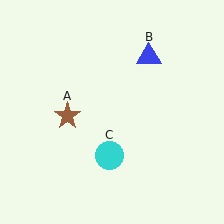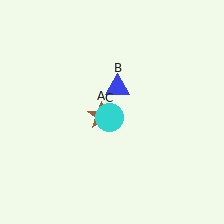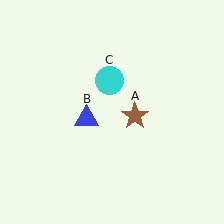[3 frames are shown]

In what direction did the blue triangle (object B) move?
The blue triangle (object B) moved down and to the left.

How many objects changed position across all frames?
3 objects changed position: brown star (object A), blue triangle (object B), cyan circle (object C).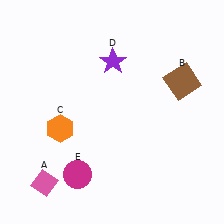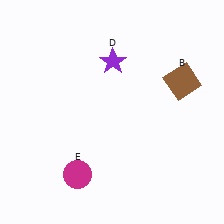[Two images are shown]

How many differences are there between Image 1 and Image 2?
There are 2 differences between the two images.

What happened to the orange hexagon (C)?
The orange hexagon (C) was removed in Image 2. It was in the bottom-left area of Image 1.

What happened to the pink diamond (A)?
The pink diamond (A) was removed in Image 2. It was in the bottom-left area of Image 1.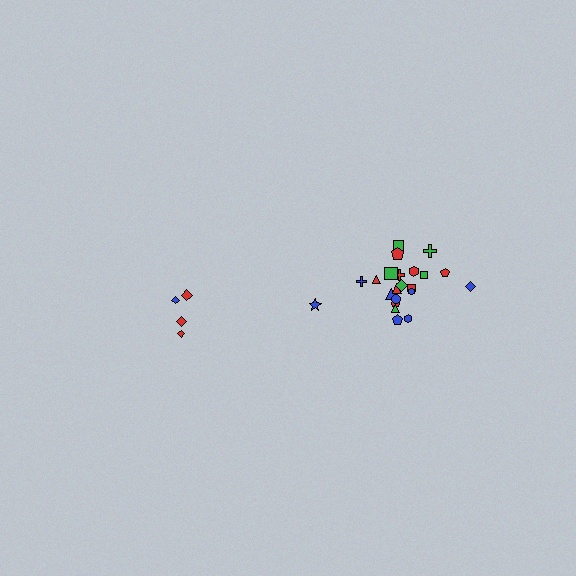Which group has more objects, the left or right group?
The right group.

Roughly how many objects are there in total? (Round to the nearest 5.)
Roughly 25 objects in total.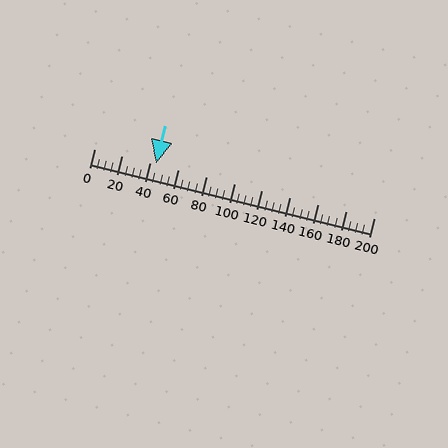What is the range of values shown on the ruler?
The ruler shows values from 0 to 200.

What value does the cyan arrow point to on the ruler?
The cyan arrow points to approximately 44.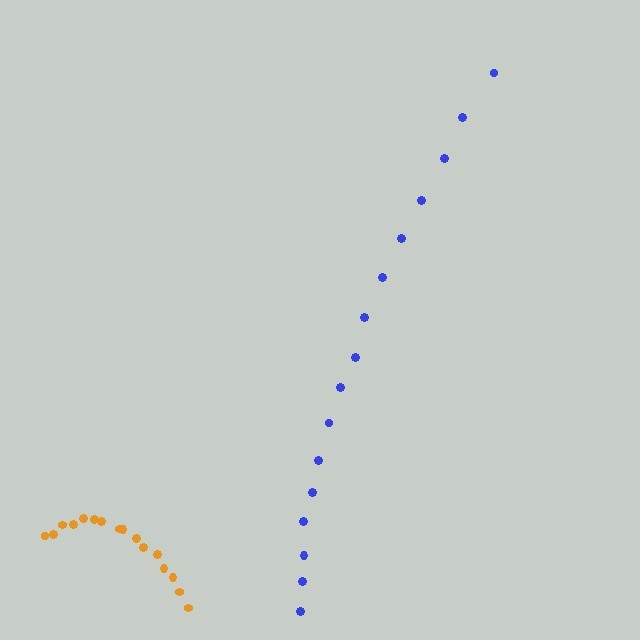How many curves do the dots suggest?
There are 2 distinct paths.